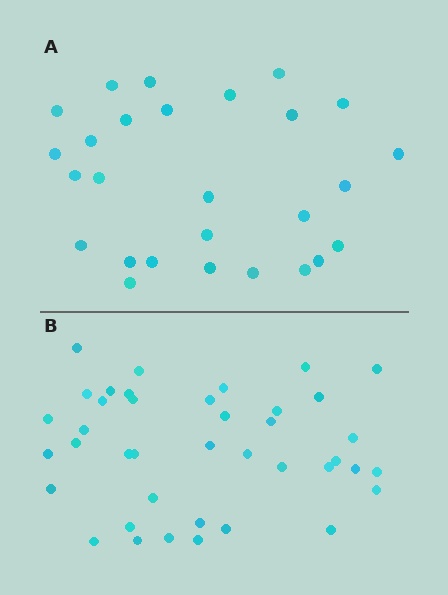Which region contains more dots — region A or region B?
Region B (the bottom region) has more dots.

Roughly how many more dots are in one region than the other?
Region B has approximately 15 more dots than region A.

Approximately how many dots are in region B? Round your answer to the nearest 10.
About 40 dots.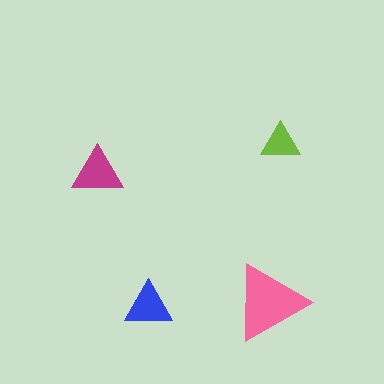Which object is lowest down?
The blue triangle is bottommost.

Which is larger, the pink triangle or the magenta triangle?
The pink one.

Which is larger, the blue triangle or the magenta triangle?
The magenta one.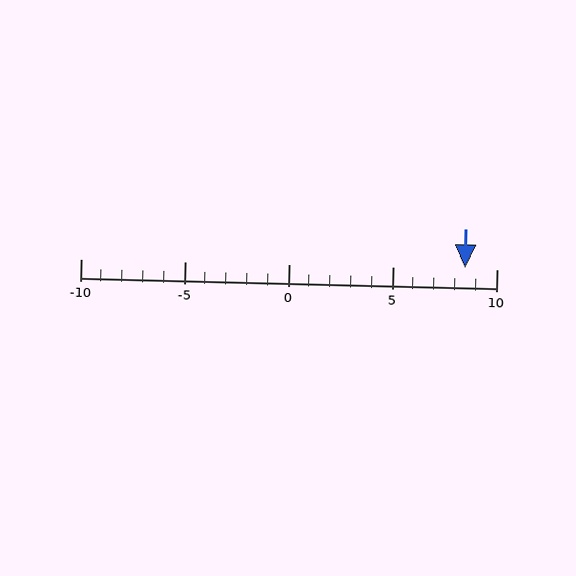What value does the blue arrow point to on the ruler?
The blue arrow points to approximately 8.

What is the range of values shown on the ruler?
The ruler shows values from -10 to 10.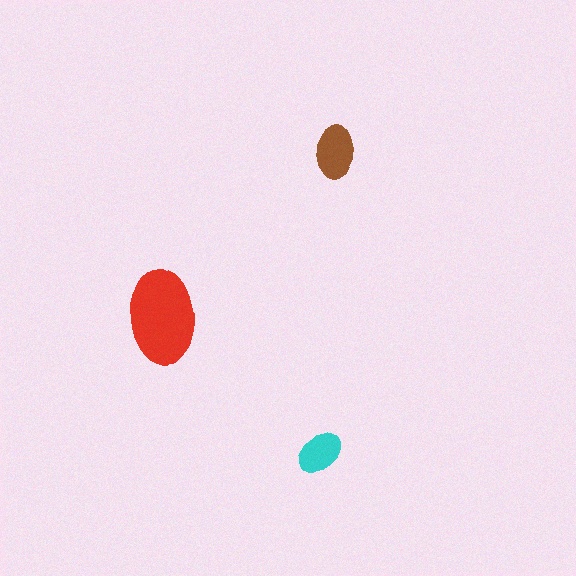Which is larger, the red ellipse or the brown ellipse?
The red one.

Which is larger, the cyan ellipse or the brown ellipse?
The brown one.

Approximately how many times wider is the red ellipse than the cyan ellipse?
About 2 times wider.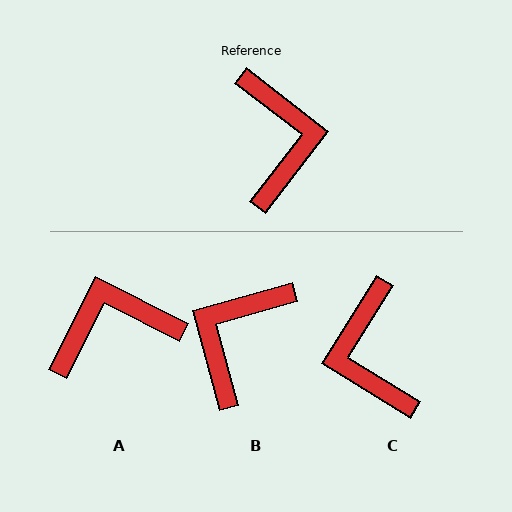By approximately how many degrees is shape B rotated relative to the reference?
Approximately 143 degrees counter-clockwise.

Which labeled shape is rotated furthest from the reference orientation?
C, about 174 degrees away.